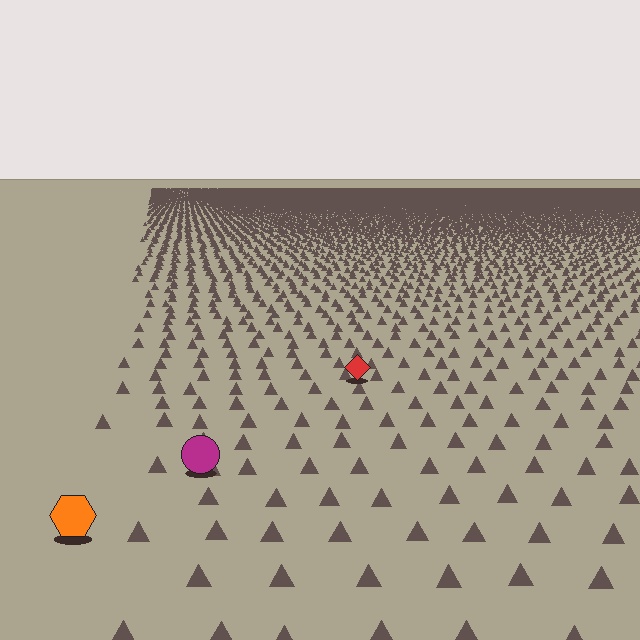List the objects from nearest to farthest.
From nearest to farthest: the orange hexagon, the magenta circle, the red diamond.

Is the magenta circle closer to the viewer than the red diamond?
Yes. The magenta circle is closer — you can tell from the texture gradient: the ground texture is coarser near it.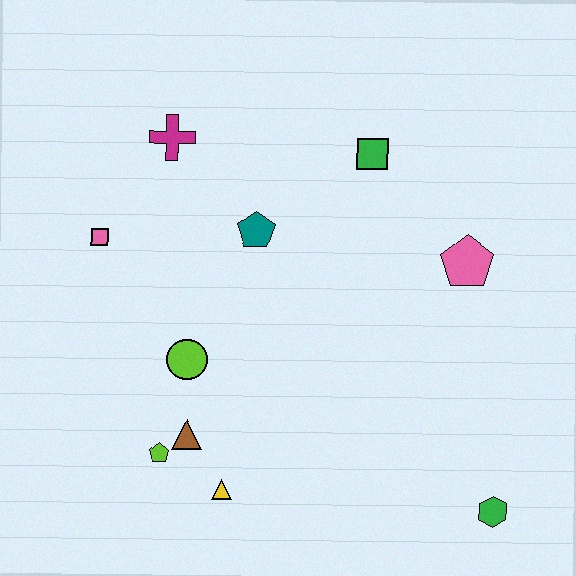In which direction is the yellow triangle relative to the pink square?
The yellow triangle is below the pink square.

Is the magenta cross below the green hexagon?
No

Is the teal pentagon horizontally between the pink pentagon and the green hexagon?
No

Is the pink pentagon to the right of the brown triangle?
Yes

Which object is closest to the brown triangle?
The lime pentagon is closest to the brown triangle.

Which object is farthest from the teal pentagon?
The green hexagon is farthest from the teal pentagon.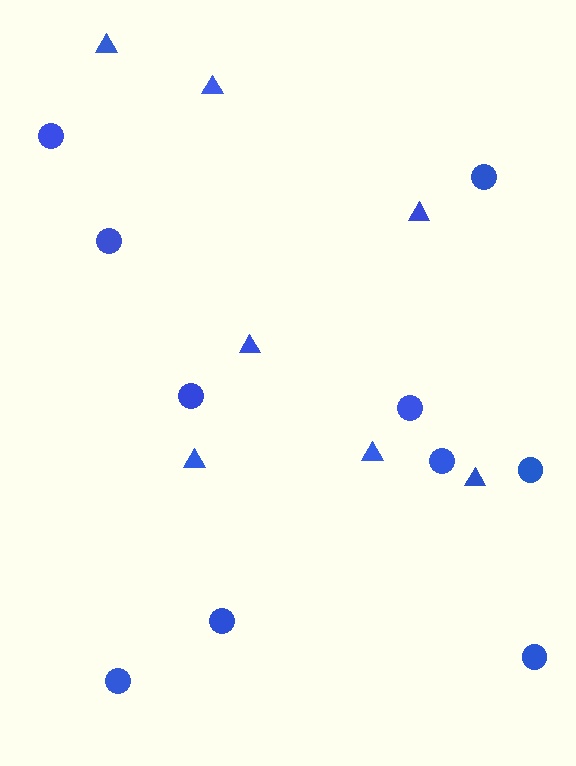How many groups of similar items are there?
There are 2 groups: one group of triangles (7) and one group of circles (10).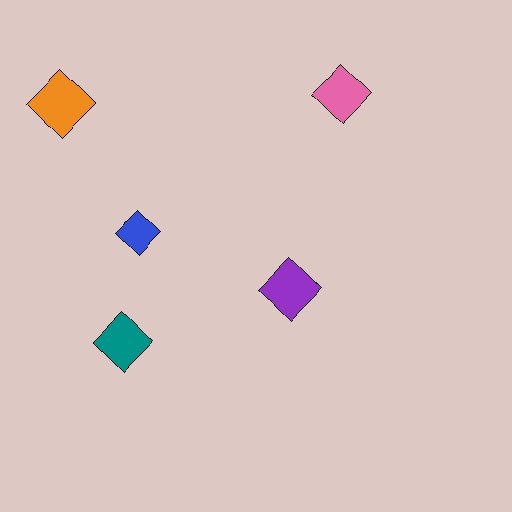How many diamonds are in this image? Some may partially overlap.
There are 5 diamonds.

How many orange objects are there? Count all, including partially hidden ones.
There is 1 orange object.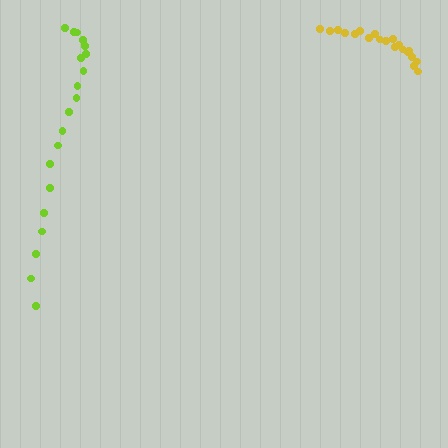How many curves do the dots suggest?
There are 2 distinct paths.